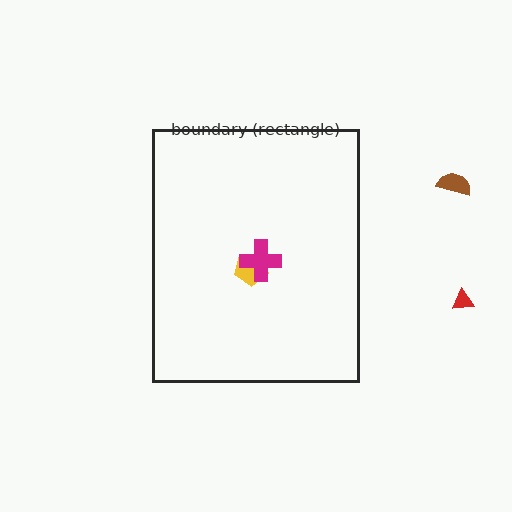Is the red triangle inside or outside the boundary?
Outside.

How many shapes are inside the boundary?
2 inside, 2 outside.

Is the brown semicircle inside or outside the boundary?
Outside.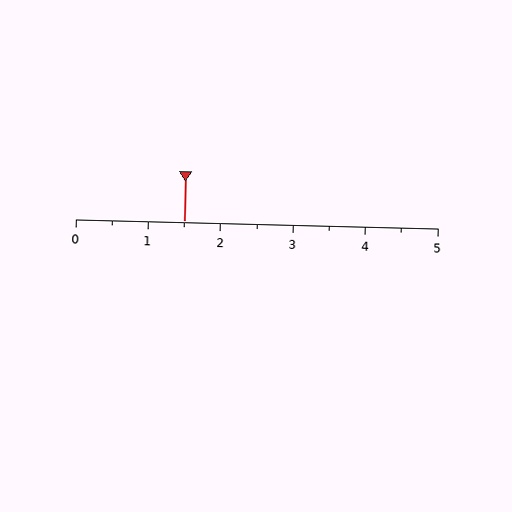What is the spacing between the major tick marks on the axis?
The major ticks are spaced 1 apart.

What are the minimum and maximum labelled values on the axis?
The axis runs from 0 to 5.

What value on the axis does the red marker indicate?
The marker indicates approximately 1.5.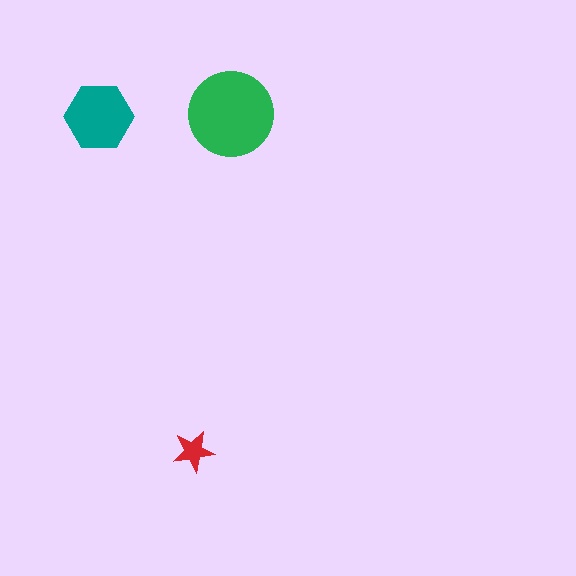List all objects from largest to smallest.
The green circle, the teal hexagon, the red star.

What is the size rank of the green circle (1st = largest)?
1st.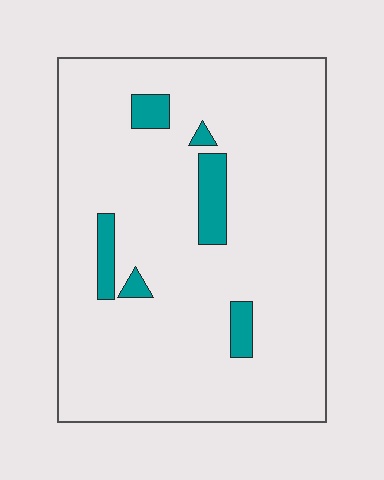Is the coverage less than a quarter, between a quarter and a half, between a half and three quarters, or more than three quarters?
Less than a quarter.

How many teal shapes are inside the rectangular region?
6.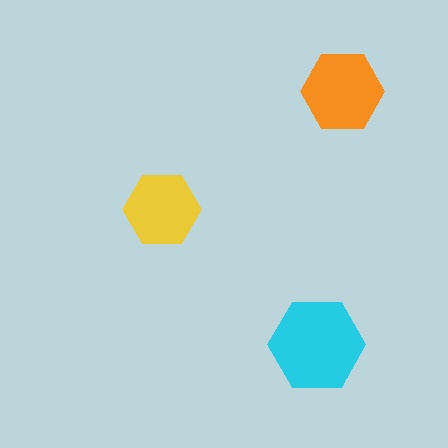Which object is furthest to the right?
The orange hexagon is rightmost.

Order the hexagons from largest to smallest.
the cyan one, the orange one, the yellow one.